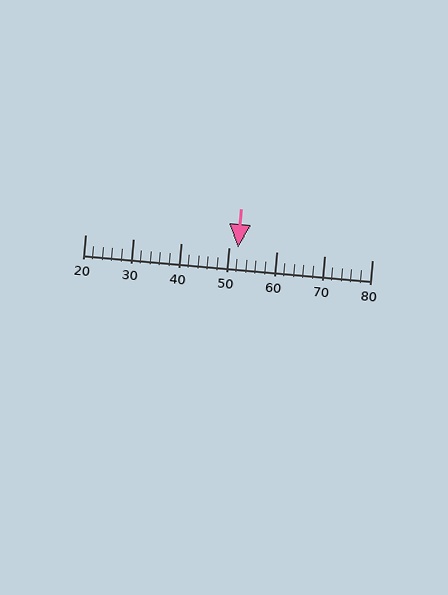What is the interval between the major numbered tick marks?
The major tick marks are spaced 10 units apart.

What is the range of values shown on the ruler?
The ruler shows values from 20 to 80.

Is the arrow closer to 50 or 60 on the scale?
The arrow is closer to 50.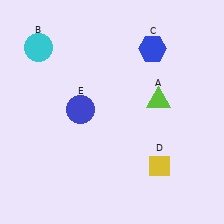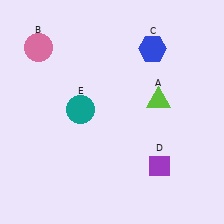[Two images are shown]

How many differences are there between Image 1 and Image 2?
There are 3 differences between the two images.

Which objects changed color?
B changed from cyan to pink. D changed from yellow to purple. E changed from blue to teal.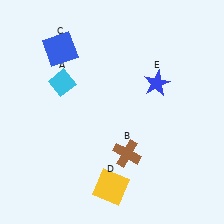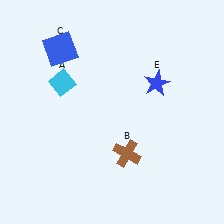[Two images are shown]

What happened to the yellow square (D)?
The yellow square (D) was removed in Image 2. It was in the bottom-left area of Image 1.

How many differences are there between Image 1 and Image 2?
There is 1 difference between the two images.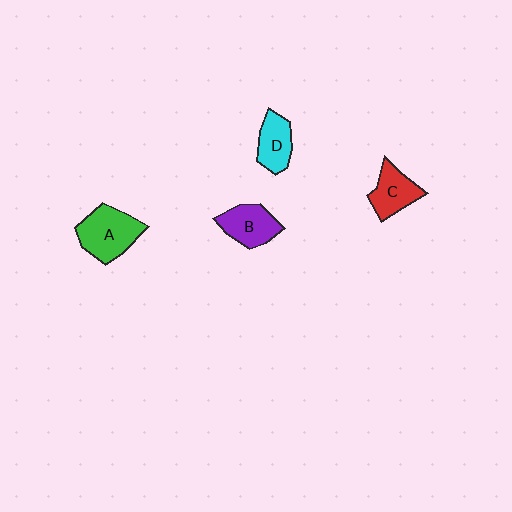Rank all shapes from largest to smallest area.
From largest to smallest: A (green), B (purple), C (red), D (cyan).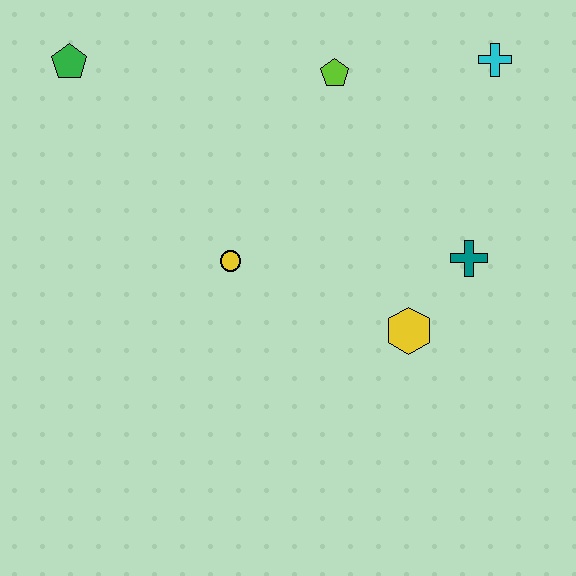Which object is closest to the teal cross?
The yellow hexagon is closest to the teal cross.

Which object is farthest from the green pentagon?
The teal cross is farthest from the green pentagon.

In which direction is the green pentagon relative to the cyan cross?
The green pentagon is to the left of the cyan cross.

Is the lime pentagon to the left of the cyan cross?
Yes